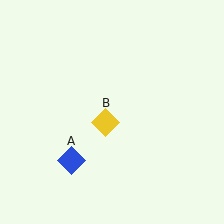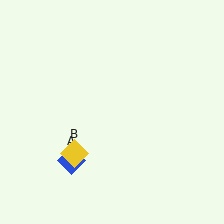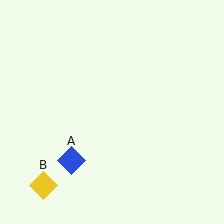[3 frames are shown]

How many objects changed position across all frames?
1 object changed position: yellow diamond (object B).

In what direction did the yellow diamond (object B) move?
The yellow diamond (object B) moved down and to the left.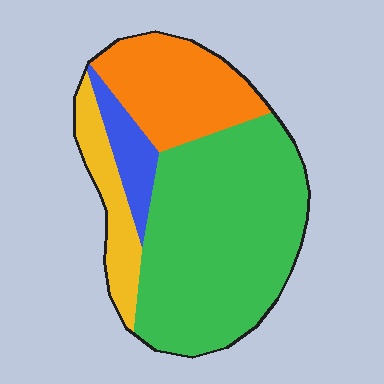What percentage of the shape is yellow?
Yellow takes up less than a quarter of the shape.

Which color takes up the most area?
Green, at roughly 55%.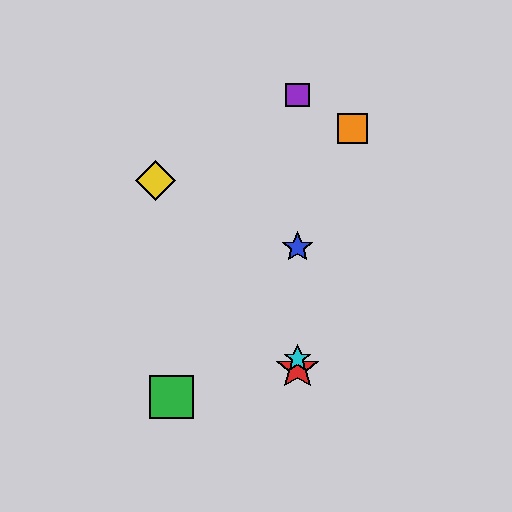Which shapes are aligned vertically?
The red star, the blue star, the purple square, the cyan star are aligned vertically.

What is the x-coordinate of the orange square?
The orange square is at x≈353.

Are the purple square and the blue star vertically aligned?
Yes, both are at x≈297.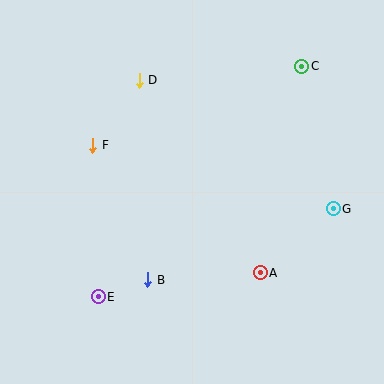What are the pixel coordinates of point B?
Point B is at (148, 280).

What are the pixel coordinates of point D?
Point D is at (139, 80).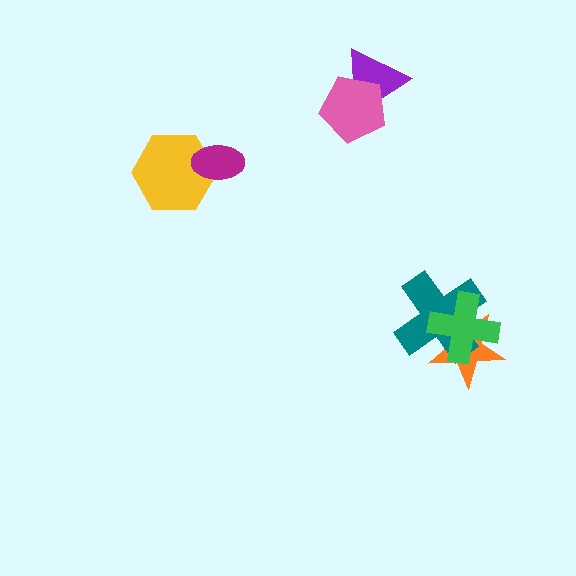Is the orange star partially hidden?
Yes, it is partially covered by another shape.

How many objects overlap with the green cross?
2 objects overlap with the green cross.